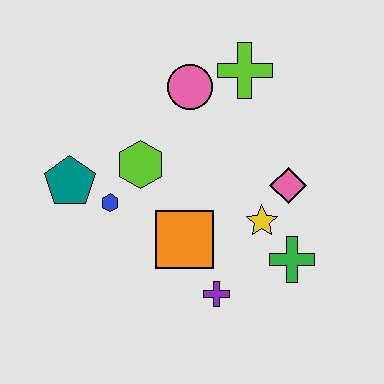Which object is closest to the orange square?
The purple cross is closest to the orange square.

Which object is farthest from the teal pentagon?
The green cross is farthest from the teal pentagon.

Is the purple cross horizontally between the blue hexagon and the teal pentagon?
No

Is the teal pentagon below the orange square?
No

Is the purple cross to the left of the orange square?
No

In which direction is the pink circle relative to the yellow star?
The pink circle is above the yellow star.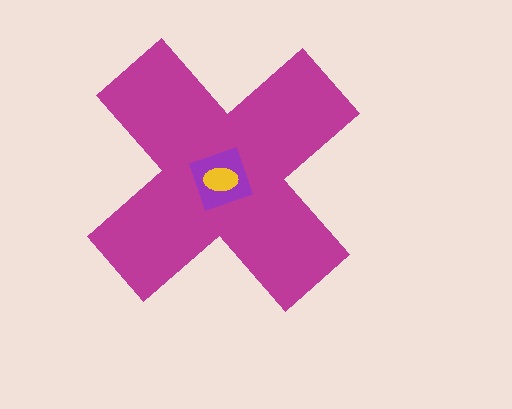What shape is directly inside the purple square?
The yellow ellipse.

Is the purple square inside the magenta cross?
Yes.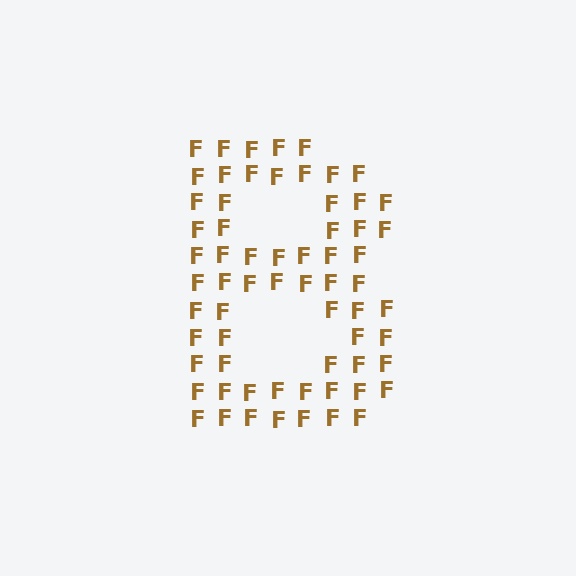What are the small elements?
The small elements are letter F's.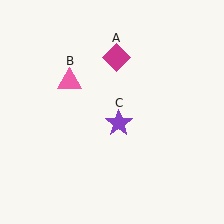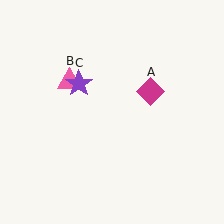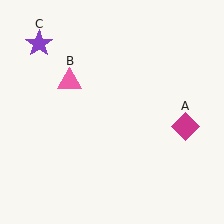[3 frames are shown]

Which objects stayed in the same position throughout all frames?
Pink triangle (object B) remained stationary.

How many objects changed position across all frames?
2 objects changed position: magenta diamond (object A), purple star (object C).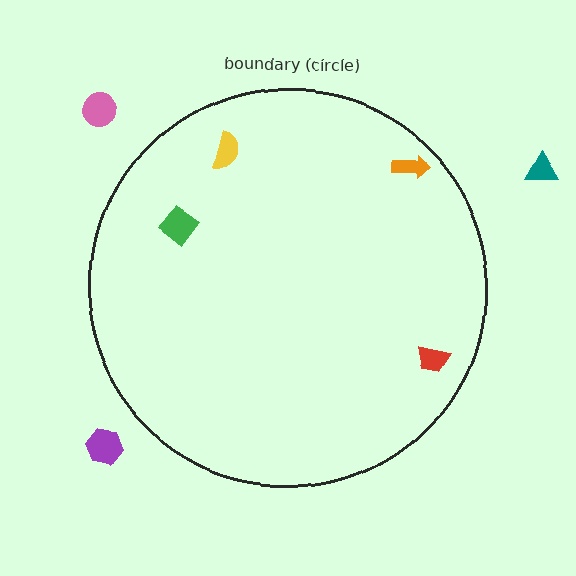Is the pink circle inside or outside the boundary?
Outside.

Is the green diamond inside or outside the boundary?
Inside.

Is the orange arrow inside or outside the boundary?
Inside.